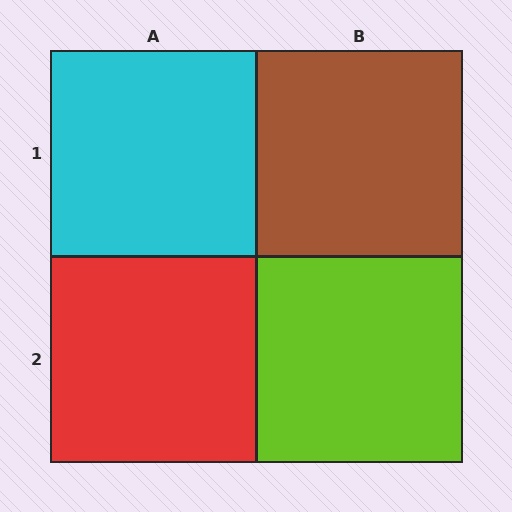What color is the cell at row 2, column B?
Lime.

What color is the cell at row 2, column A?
Red.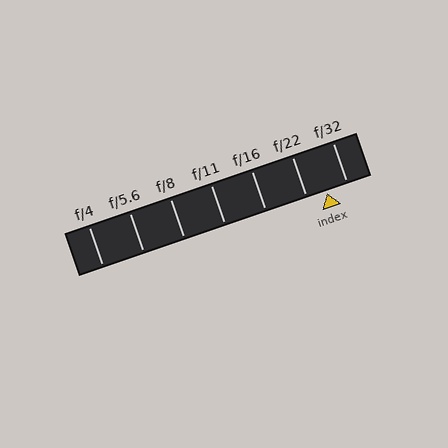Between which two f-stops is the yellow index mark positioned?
The index mark is between f/22 and f/32.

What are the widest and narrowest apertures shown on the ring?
The widest aperture shown is f/4 and the narrowest is f/32.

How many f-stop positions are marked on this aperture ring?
There are 7 f-stop positions marked.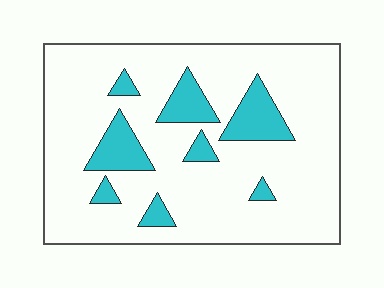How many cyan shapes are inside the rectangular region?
8.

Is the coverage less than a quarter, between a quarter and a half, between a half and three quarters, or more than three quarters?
Less than a quarter.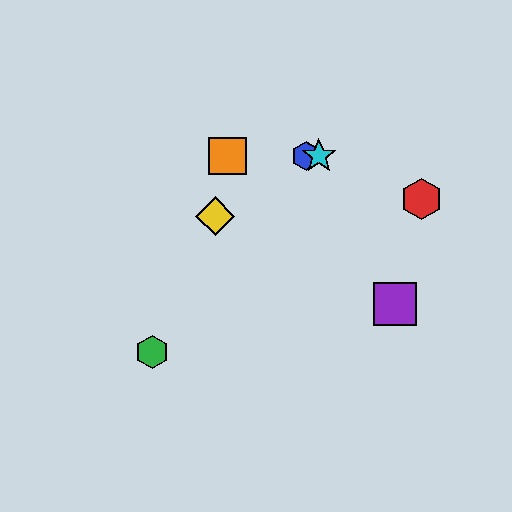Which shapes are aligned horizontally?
The blue hexagon, the orange square, the cyan star are aligned horizontally.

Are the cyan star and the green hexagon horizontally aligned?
No, the cyan star is at y≈156 and the green hexagon is at y≈352.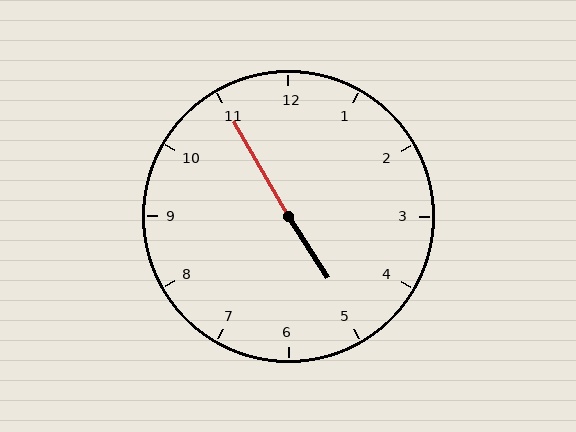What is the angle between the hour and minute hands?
Approximately 178 degrees.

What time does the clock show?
4:55.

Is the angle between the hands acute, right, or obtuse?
It is obtuse.